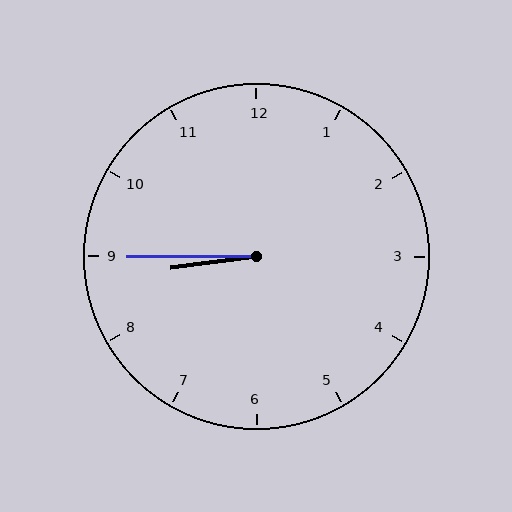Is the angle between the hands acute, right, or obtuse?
It is acute.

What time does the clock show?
8:45.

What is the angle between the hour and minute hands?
Approximately 8 degrees.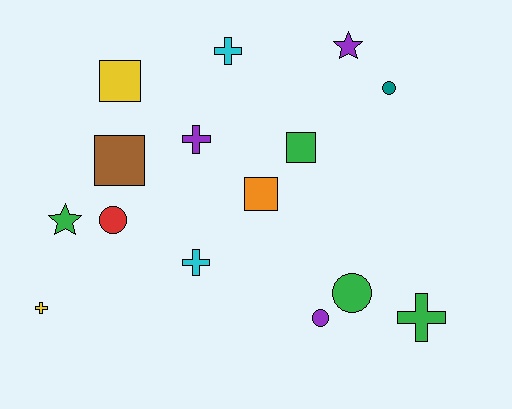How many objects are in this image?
There are 15 objects.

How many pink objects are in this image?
There are no pink objects.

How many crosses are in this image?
There are 5 crosses.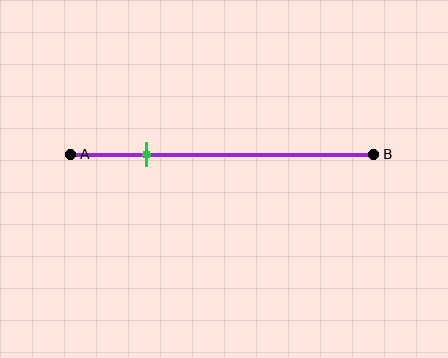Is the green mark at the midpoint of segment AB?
No, the mark is at about 25% from A, not at the 50% midpoint.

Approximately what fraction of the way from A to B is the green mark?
The green mark is approximately 25% of the way from A to B.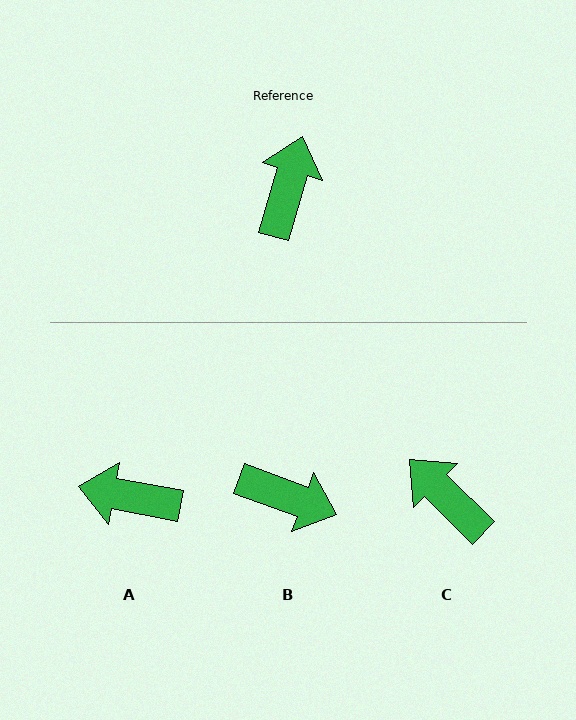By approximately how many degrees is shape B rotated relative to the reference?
Approximately 94 degrees clockwise.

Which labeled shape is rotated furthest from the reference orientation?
A, about 96 degrees away.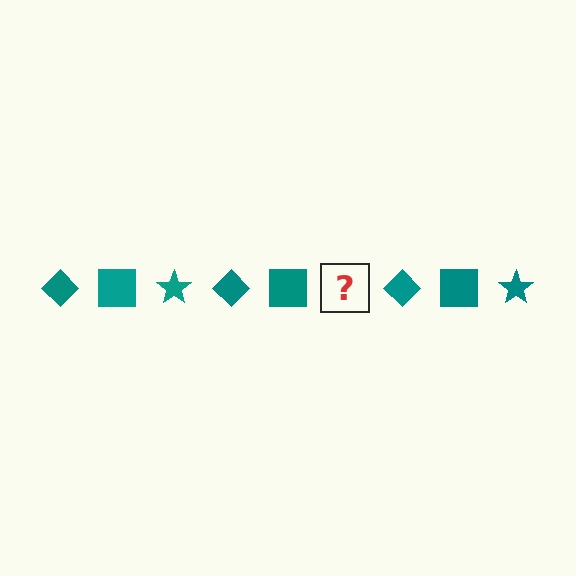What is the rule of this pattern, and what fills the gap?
The rule is that the pattern cycles through diamond, square, star shapes in teal. The gap should be filled with a teal star.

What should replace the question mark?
The question mark should be replaced with a teal star.